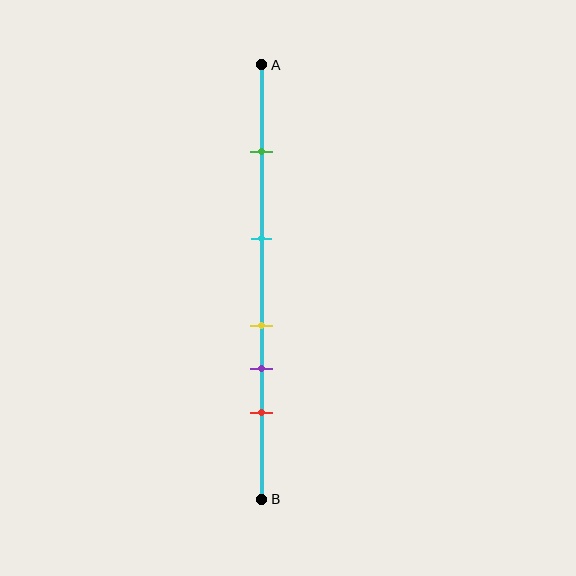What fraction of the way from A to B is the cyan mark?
The cyan mark is approximately 40% (0.4) of the way from A to B.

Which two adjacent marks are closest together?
The yellow and purple marks are the closest adjacent pair.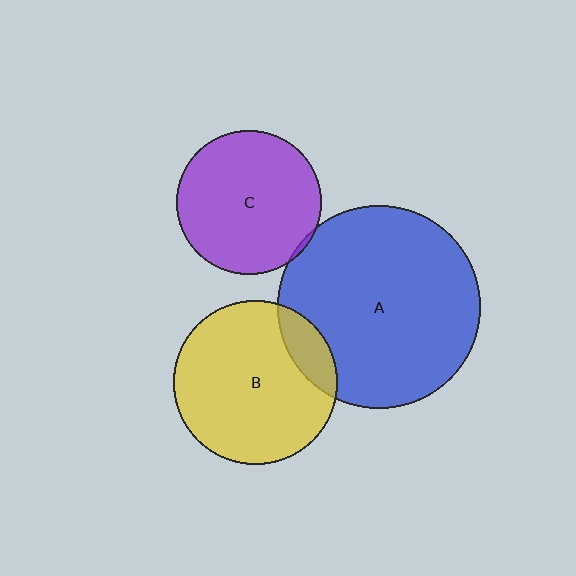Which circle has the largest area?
Circle A (blue).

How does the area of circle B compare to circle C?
Approximately 1.3 times.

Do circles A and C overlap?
Yes.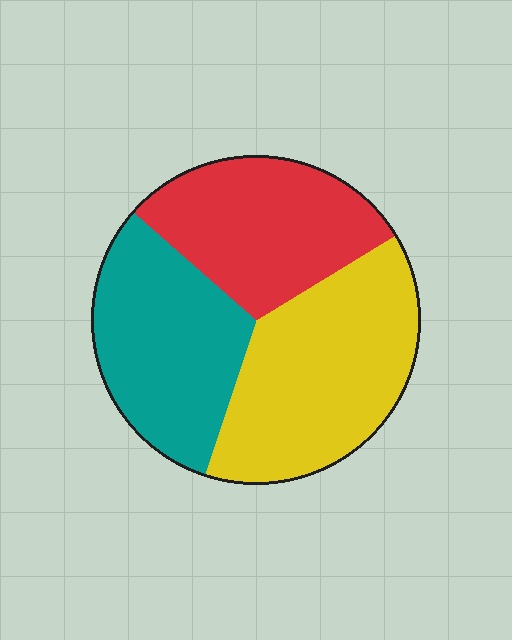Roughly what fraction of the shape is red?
Red covers 30% of the shape.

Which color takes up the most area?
Yellow, at roughly 40%.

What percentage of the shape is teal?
Teal covers around 30% of the shape.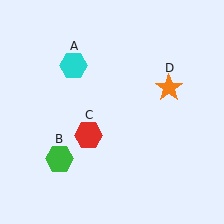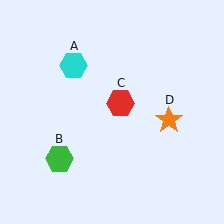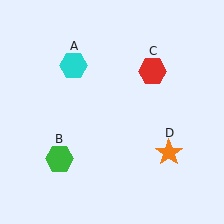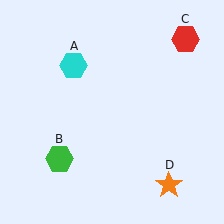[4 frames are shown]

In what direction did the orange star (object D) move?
The orange star (object D) moved down.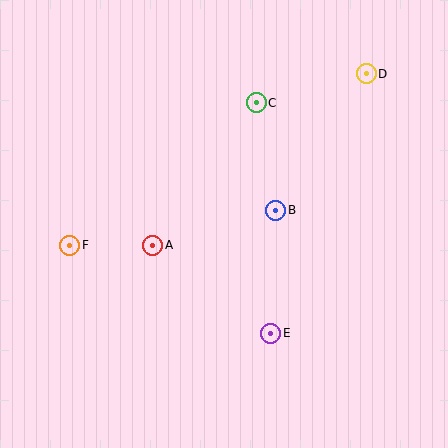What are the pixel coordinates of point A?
Point A is at (153, 245).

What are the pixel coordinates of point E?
Point E is at (271, 333).